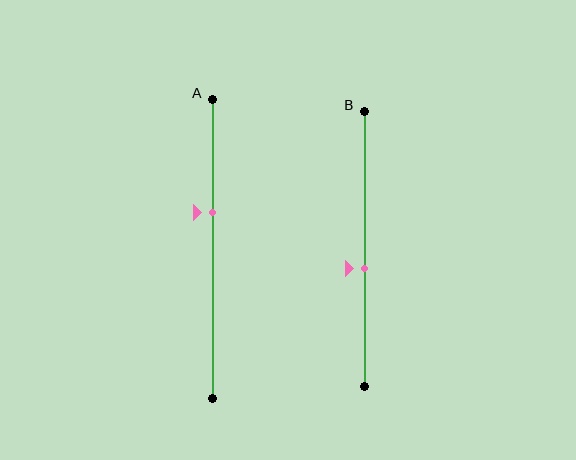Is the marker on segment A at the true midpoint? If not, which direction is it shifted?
No, the marker on segment A is shifted upward by about 12% of the segment length.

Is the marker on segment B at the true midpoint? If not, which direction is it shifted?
No, the marker on segment B is shifted downward by about 7% of the segment length.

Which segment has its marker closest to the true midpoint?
Segment B has its marker closest to the true midpoint.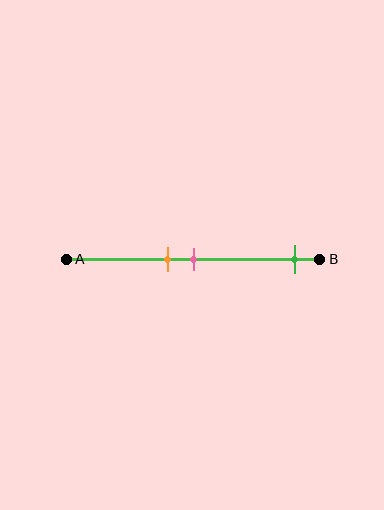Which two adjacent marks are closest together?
The orange and pink marks are the closest adjacent pair.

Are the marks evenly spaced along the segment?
No, the marks are not evenly spaced.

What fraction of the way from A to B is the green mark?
The green mark is approximately 90% (0.9) of the way from A to B.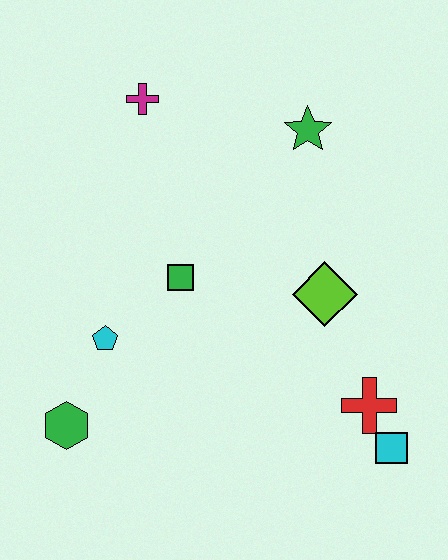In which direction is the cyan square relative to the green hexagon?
The cyan square is to the right of the green hexagon.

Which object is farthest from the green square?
The cyan square is farthest from the green square.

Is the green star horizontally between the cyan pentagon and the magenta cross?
No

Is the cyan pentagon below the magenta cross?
Yes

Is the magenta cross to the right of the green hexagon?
Yes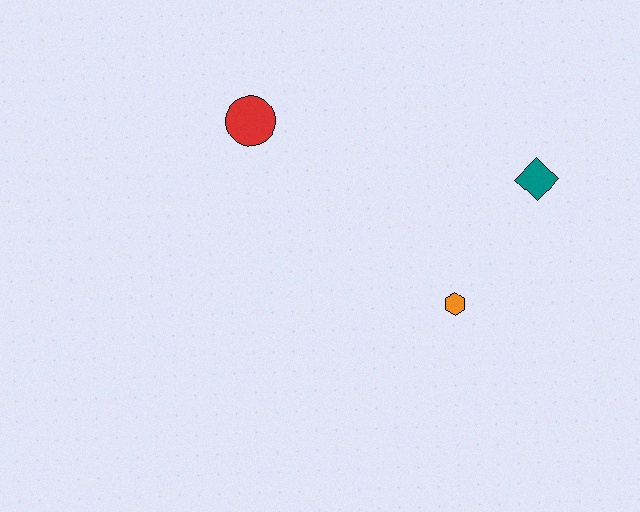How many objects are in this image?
There are 3 objects.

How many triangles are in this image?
There are no triangles.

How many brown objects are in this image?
There are no brown objects.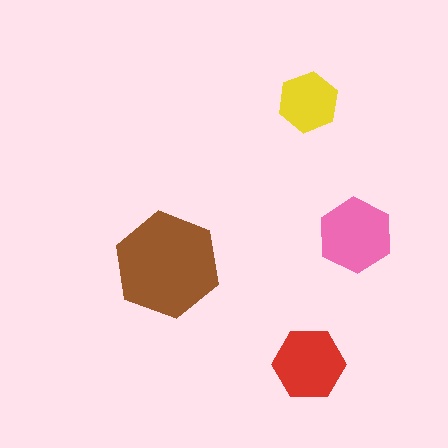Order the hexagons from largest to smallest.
the brown one, the pink one, the red one, the yellow one.